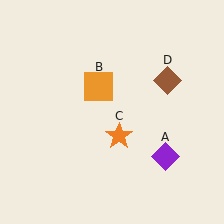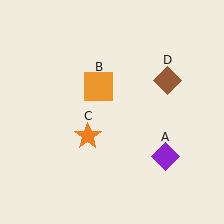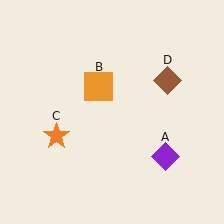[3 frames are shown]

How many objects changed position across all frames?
1 object changed position: orange star (object C).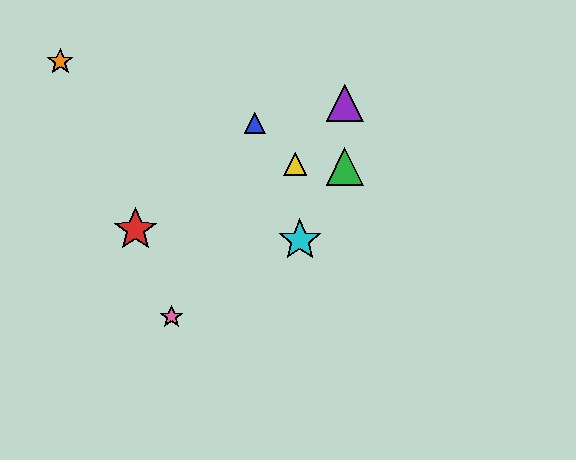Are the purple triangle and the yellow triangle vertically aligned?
No, the purple triangle is at x≈345 and the yellow triangle is at x≈295.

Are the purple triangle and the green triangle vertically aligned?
Yes, both are at x≈345.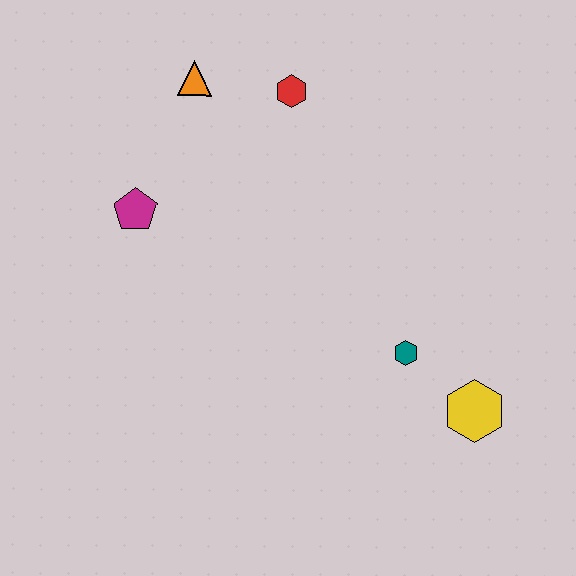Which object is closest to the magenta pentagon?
The orange triangle is closest to the magenta pentagon.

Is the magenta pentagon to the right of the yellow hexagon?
No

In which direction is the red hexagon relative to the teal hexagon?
The red hexagon is above the teal hexagon.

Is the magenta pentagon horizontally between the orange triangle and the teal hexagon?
No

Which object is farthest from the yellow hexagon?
The orange triangle is farthest from the yellow hexagon.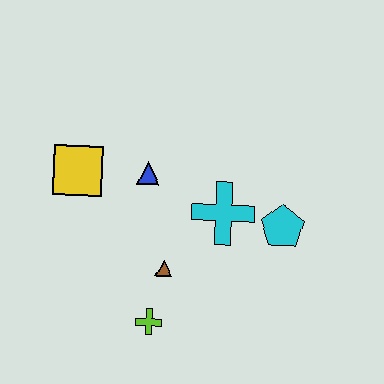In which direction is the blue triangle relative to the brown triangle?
The blue triangle is above the brown triangle.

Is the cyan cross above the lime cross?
Yes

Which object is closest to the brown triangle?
The lime cross is closest to the brown triangle.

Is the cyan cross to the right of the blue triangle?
Yes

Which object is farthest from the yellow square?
The cyan pentagon is farthest from the yellow square.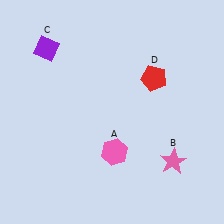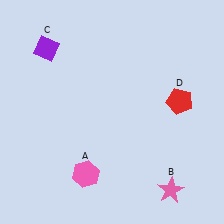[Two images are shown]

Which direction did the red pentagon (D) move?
The red pentagon (D) moved right.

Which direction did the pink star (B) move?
The pink star (B) moved down.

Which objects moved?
The objects that moved are: the pink hexagon (A), the pink star (B), the red pentagon (D).